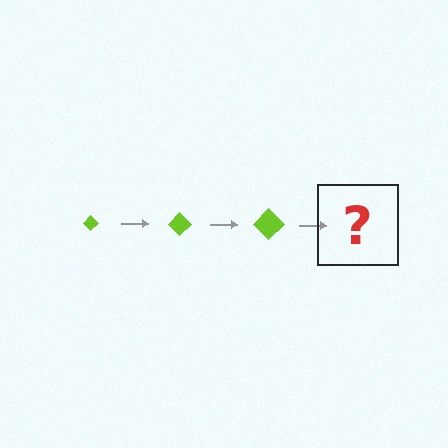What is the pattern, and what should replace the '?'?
The pattern is that the diamond gets progressively larger each step. The '?' should be a lime diamond, larger than the previous one.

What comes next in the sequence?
The next element should be a lime diamond, larger than the previous one.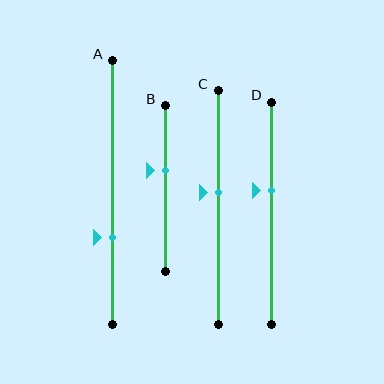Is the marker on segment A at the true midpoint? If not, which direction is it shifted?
No, the marker on segment A is shifted downward by about 17% of the segment length.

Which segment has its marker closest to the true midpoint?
Segment C has its marker closest to the true midpoint.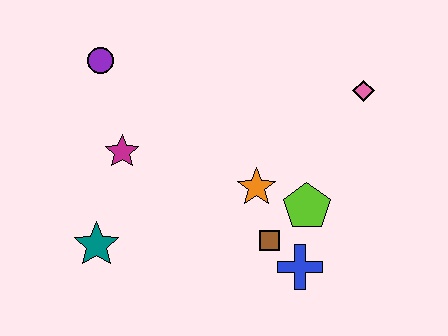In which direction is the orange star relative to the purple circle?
The orange star is to the right of the purple circle.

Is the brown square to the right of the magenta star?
Yes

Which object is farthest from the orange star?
The purple circle is farthest from the orange star.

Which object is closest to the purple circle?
The magenta star is closest to the purple circle.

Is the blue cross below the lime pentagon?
Yes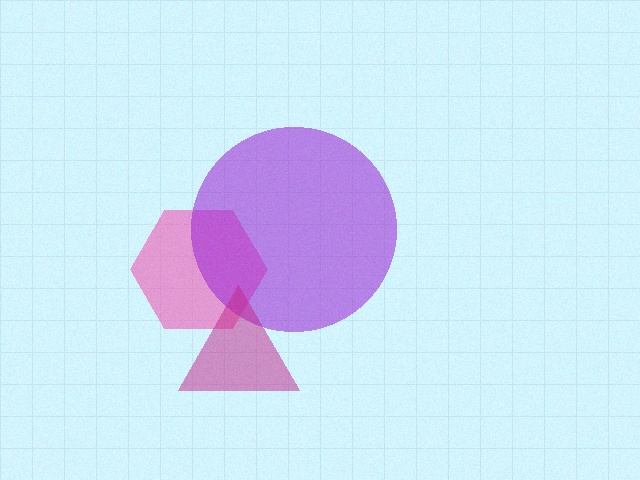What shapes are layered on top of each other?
The layered shapes are: a pink hexagon, a purple circle, a magenta triangle.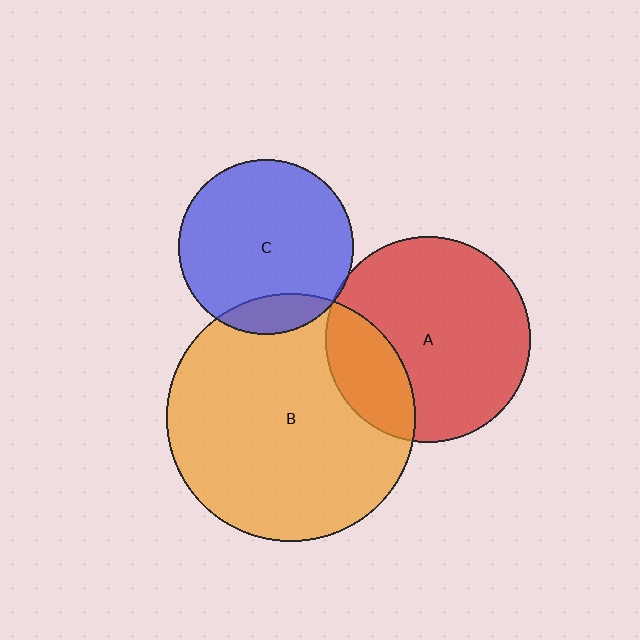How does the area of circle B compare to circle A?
Approximately 1.5 times.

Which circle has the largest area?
Circle B (orange).